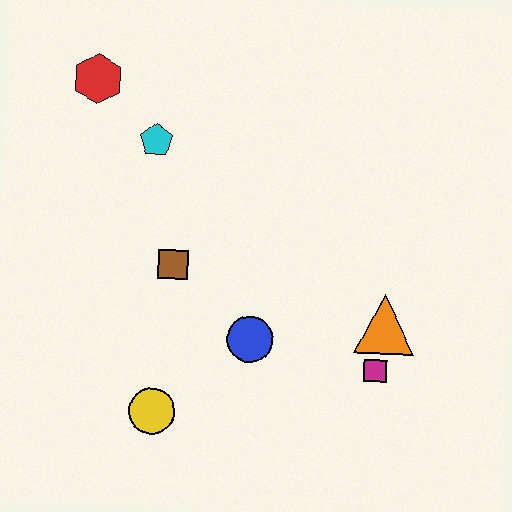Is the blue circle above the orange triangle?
No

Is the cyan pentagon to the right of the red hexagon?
Yes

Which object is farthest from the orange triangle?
The red hexagon is farthest from the orange triangle.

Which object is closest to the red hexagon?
The cyan pentagon is closest to the red hexagon.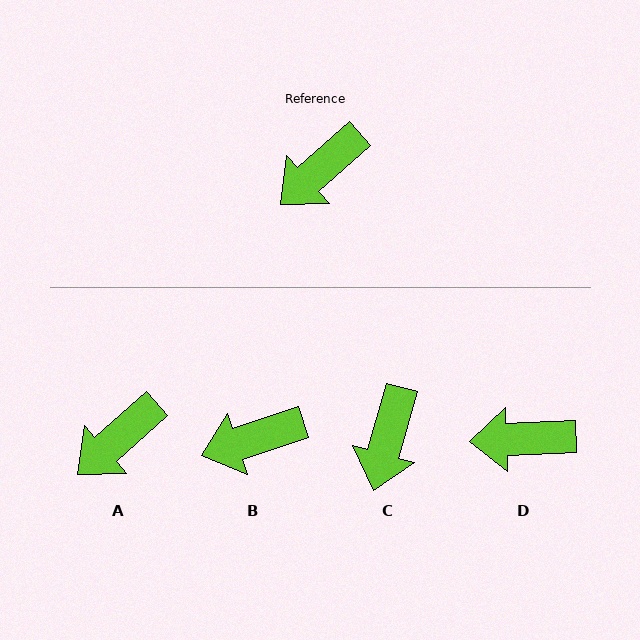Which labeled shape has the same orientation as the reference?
A.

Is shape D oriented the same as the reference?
No, it is off by about 39 degrees.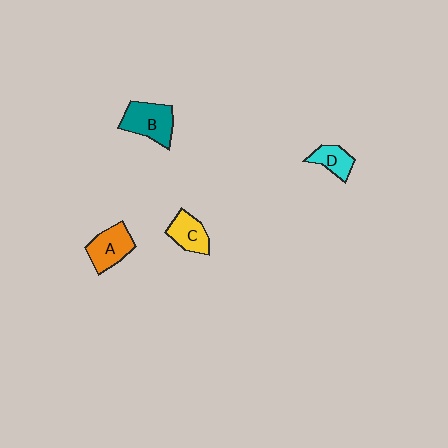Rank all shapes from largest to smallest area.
From largest to smallest: B (teal), A (orange), C (yellow), D (cyan).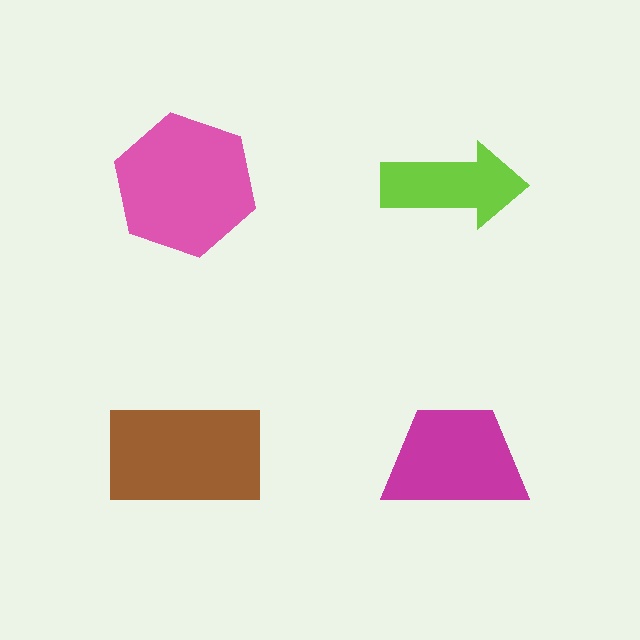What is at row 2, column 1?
A brown rectangle.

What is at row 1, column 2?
A lime arrow.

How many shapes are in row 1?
2 shapes.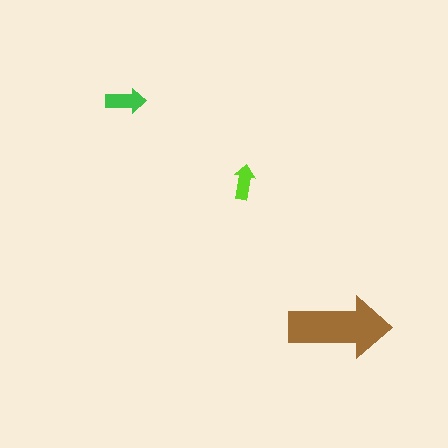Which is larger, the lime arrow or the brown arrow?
The brown one.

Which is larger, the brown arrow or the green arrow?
The brown one.